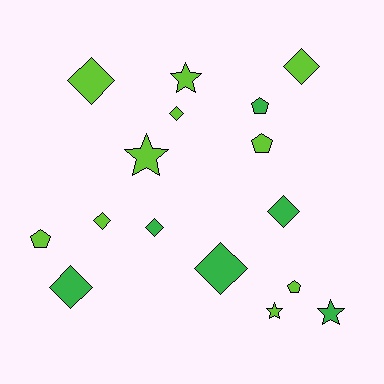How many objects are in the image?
There are 16 objects.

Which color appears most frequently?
Lime, with 10 objects.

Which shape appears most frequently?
Diamond, with 8 objects.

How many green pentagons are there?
There is 1 green pentagon.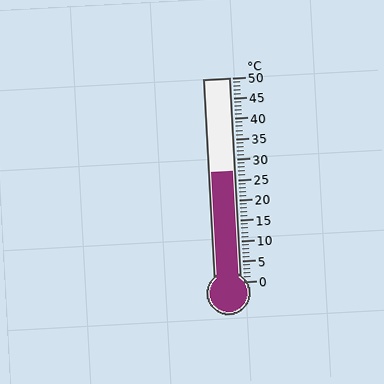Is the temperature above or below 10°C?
The temperature is above 10°C.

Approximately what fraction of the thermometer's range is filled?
The thermometer is filled to approximately 55% of its range.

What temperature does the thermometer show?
The thermometer shows approximately 27°C.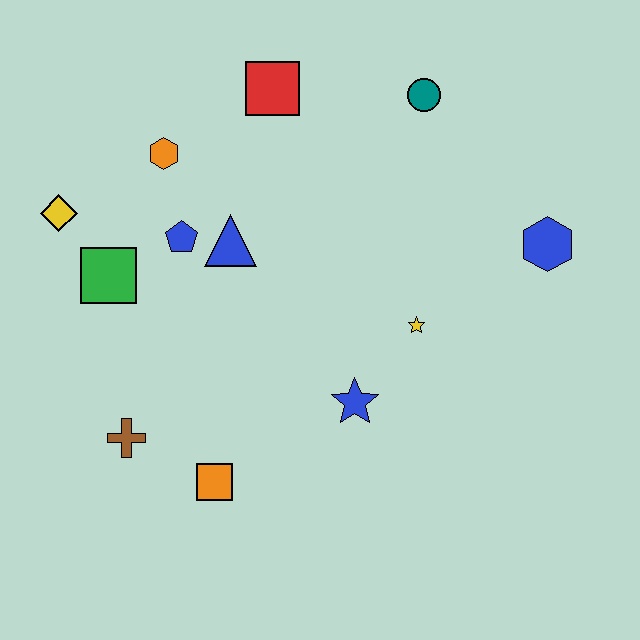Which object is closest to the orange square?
The brown cross is closest to the orange square.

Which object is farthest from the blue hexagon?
The yellow diamond is farthest from the blue hexagon.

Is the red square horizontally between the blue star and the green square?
Yes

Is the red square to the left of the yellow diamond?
No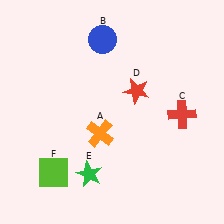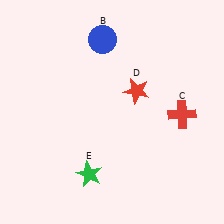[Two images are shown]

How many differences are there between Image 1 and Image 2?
There are 2 differences between the two images.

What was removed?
The orange cross (A), the lime square (F) were removed in Image 2.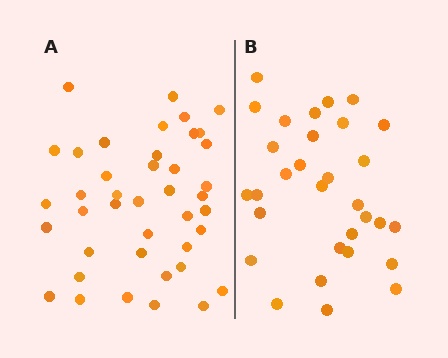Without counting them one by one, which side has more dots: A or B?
Region A (the left region) has more dots.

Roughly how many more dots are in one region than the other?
Region A has roughly 10 or so more dots than region B.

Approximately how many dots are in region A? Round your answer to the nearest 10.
About 40 dots. (The exact count is 41, which rounds to 40.)